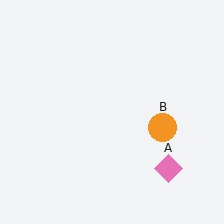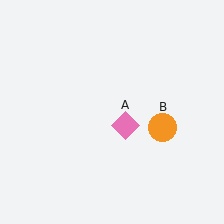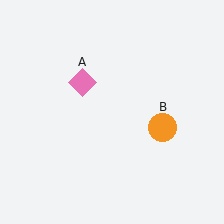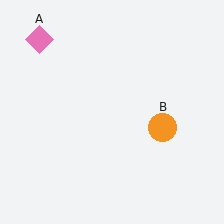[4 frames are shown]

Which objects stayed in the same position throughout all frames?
Orange circle (object B) remained stationary.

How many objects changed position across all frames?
1 object changed position: pink diamond (object A).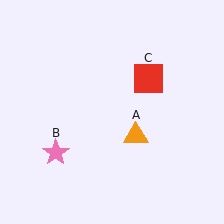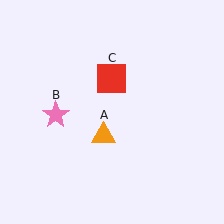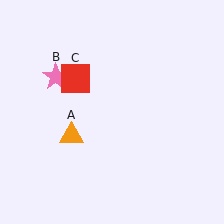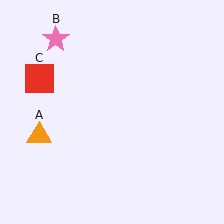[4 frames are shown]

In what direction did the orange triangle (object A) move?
The orange triangle (object A) moved left.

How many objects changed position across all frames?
3 objects changed position: orange triangle (object A), pink star (object B), red square (object C).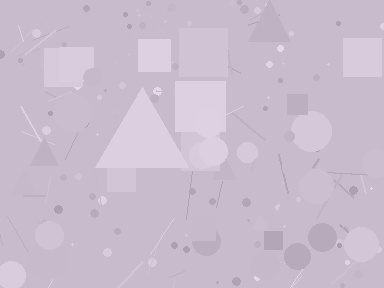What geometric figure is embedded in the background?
A triangle is embedded in the background.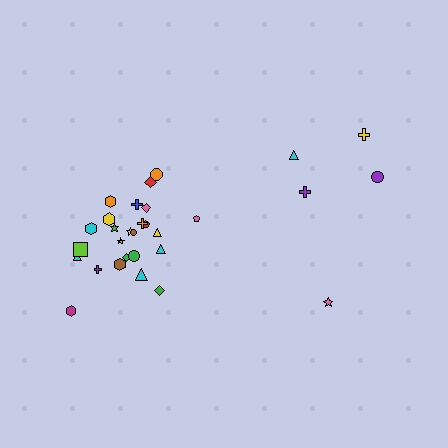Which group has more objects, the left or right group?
The left group.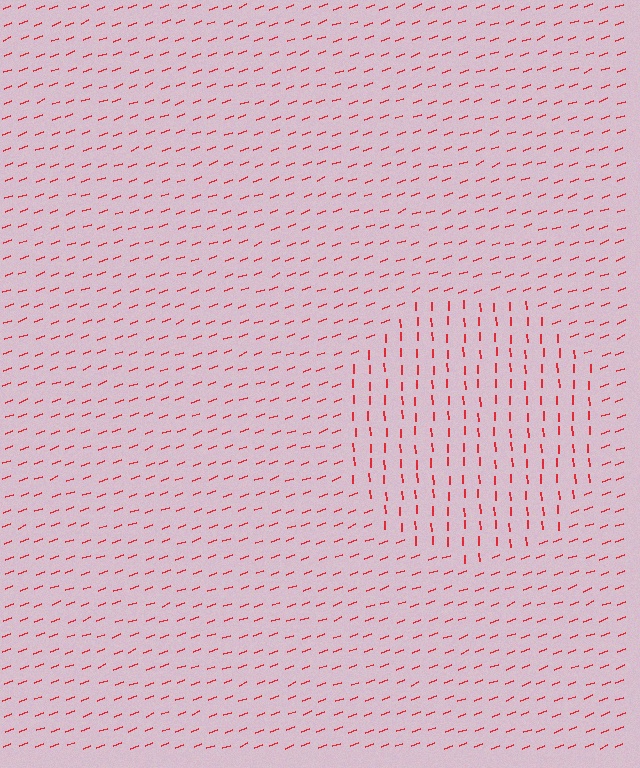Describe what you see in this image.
The image is filled with small red line segments. A circle region in the image has lines oriented differently from the surrounding lines, creating a visible texture boundary.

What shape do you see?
I see a circle.